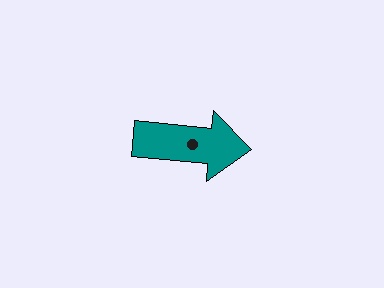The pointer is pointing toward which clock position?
Roughly 3 o'clock.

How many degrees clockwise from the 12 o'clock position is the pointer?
Approximately 96 degrees.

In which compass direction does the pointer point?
East.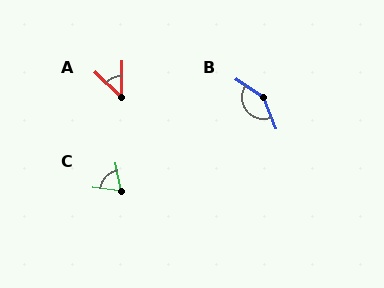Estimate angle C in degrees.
Approximately 73 degrees.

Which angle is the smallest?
A, at approximately 47 degrees.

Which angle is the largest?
B, at approximately 146 degrees.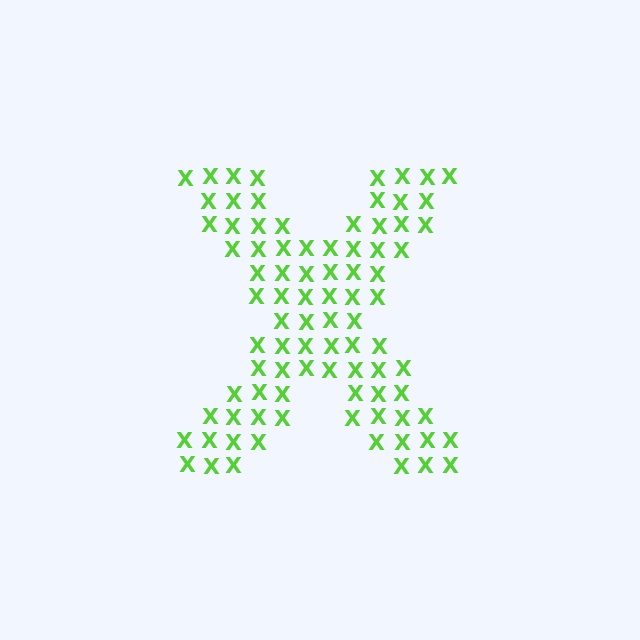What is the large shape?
The large shape is the letter X.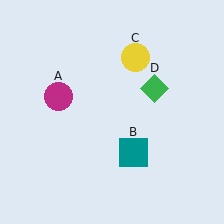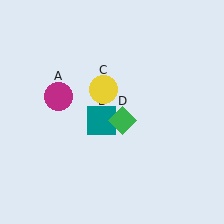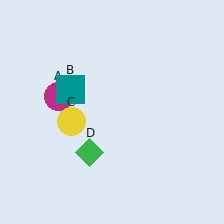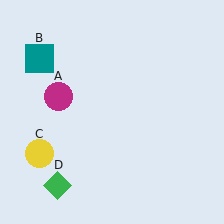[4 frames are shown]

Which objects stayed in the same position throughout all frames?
Magenta circle (object A) remained stationary.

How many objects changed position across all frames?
3 objects changed position: teal square (object B), yellow circle (object C), green diamond (object D).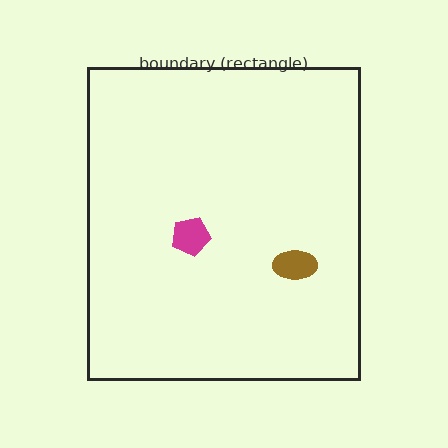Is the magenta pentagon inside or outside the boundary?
Inside.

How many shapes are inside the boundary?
2 inside, 0 outside.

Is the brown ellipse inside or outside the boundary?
Inside.